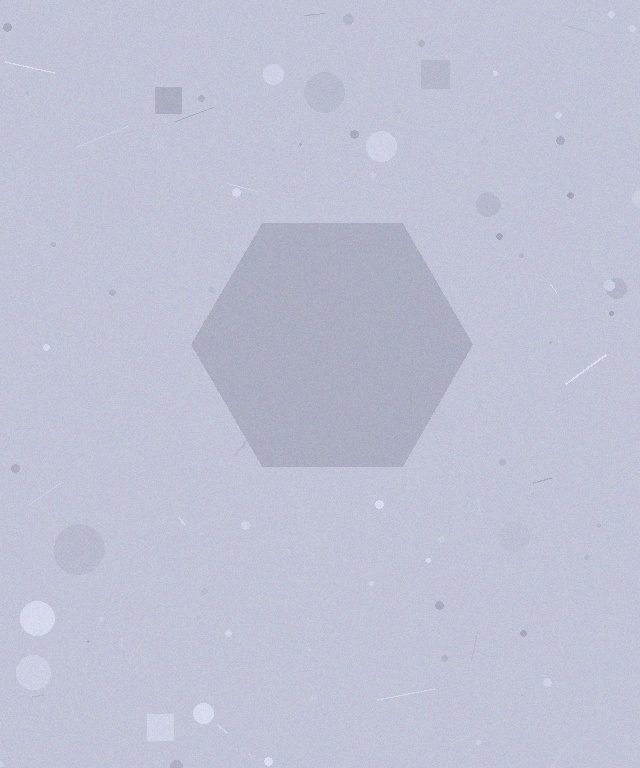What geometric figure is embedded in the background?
A hexagon is embedded in the background.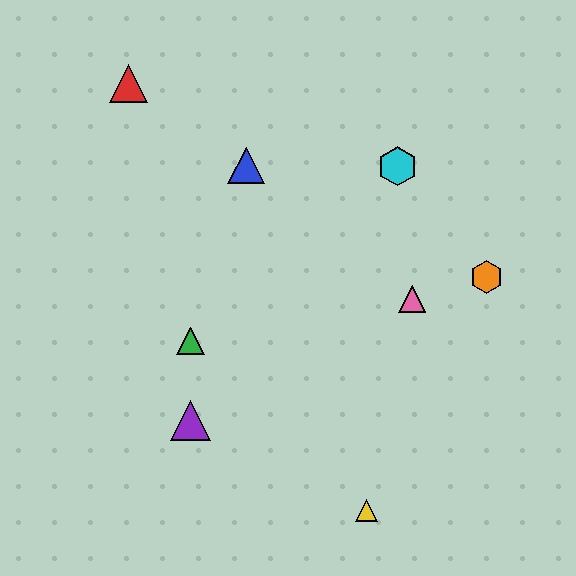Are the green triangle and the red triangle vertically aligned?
No, the green triangle is at x≈190 and the red triangle is at x≈128.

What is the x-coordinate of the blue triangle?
The blue triangle is at x≈246.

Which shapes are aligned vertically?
The green triangle, the purple triangle are aligned vertically.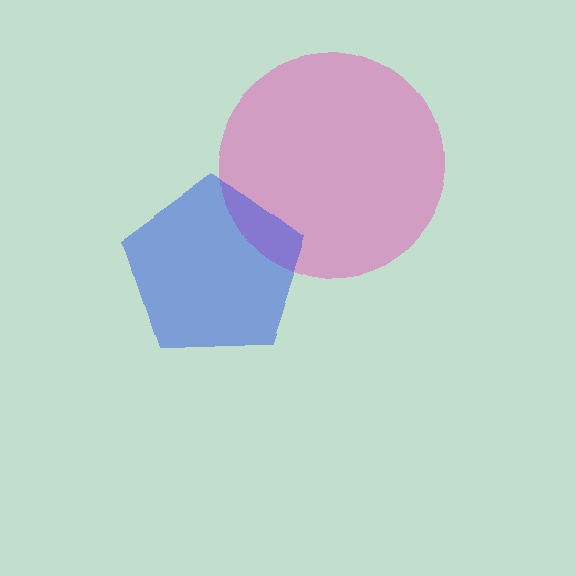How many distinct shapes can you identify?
There are 2 distinct shapes: a pink circle, a blue pentagon.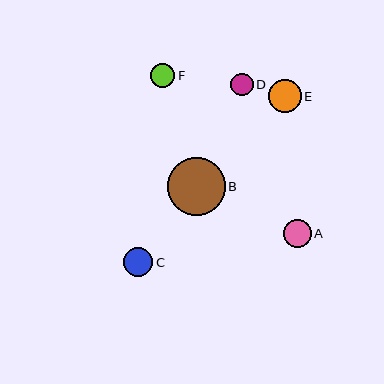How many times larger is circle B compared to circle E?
Circle B is approximately 1.7 times the size of circle E.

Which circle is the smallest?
Circle D is the smallest with a size of approximately 22 pixels.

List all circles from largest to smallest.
From largest to smallest: B, E, C, A, F, D.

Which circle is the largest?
Circle B is the largest with a size of approximately 58 pixels.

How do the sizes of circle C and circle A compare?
Circle C and circle A are approximately the same size.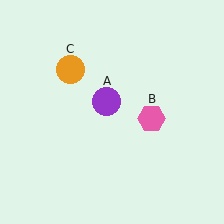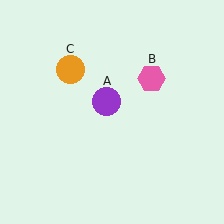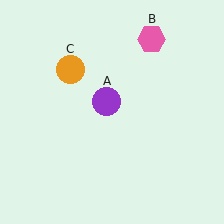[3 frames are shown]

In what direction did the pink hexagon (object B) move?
The pink hexagon (object B) moved up.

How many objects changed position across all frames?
1 object changed position: pink hexagon (object B).